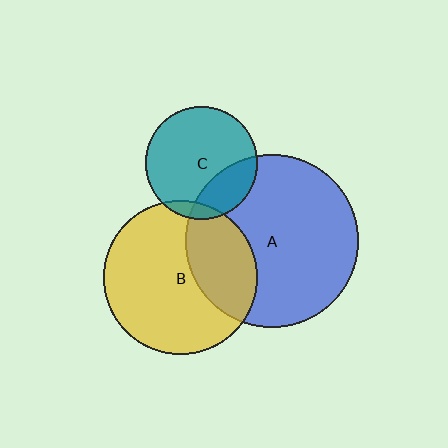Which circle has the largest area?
Circle A (blue).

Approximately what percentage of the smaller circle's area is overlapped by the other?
Approximately 25%.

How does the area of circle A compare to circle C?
Approximately 2.3 times.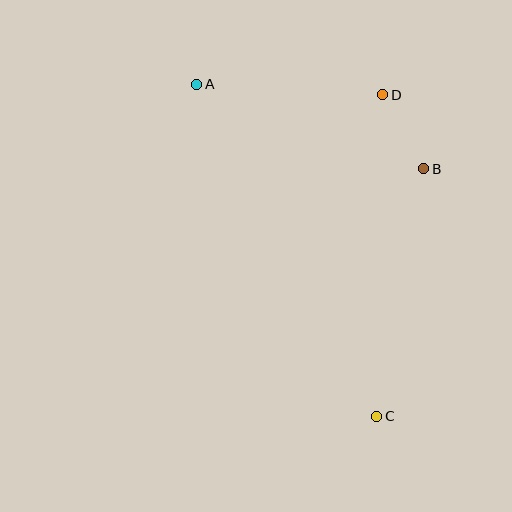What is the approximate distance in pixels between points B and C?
The distance between B and C is approximately 252 pixels.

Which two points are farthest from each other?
Points A and C are farthest from each other.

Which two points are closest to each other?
Points B and D are closest to each other.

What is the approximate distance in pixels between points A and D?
The distance between A and D is approximately 186 pixels.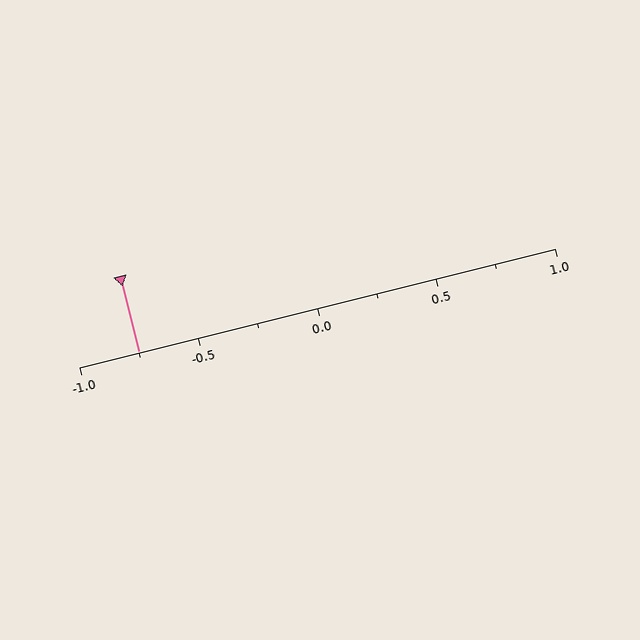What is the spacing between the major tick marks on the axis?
The major ticks are spaced 0.5 apart.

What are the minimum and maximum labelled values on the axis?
The axis runs from -1.0 to 1.0.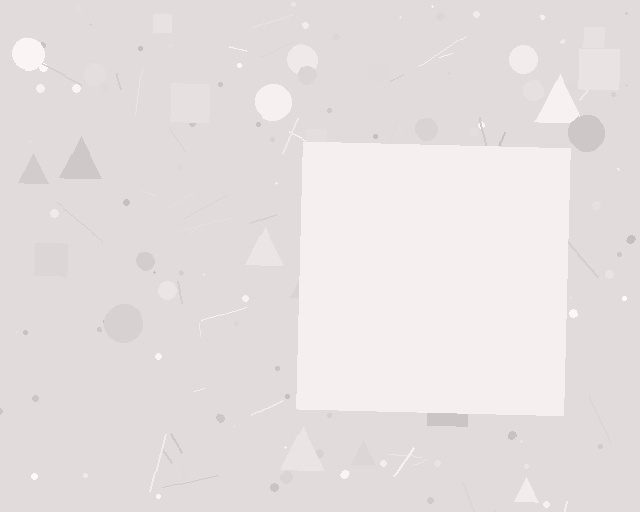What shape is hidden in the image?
A square is hidden in the image.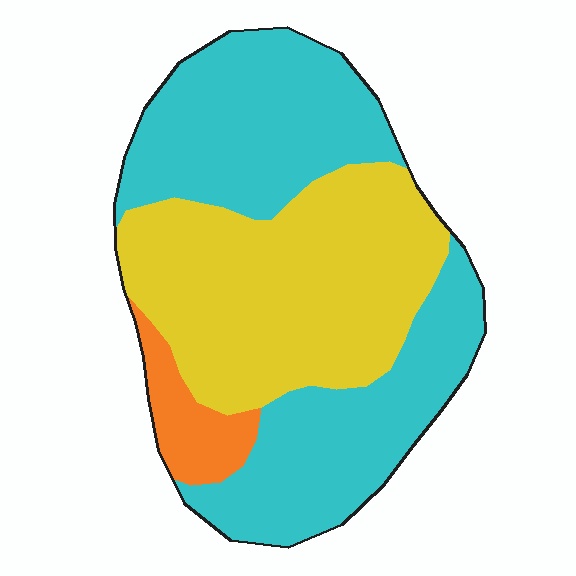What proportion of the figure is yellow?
Yellow takes up about two fifths (2/5) of the figure.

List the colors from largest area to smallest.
From largest to smallest: cyan, yellow, orange.